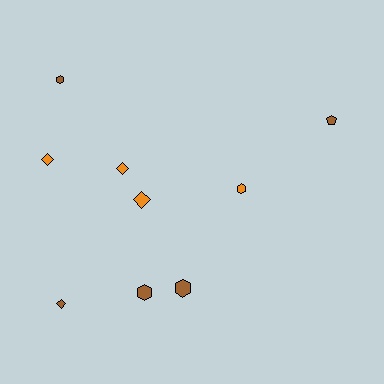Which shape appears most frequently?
Hexagon, with 4 objects.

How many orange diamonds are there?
There are 3 orange diamonds.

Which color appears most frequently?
Brown, with 5 objects.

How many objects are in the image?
There are 9 objects.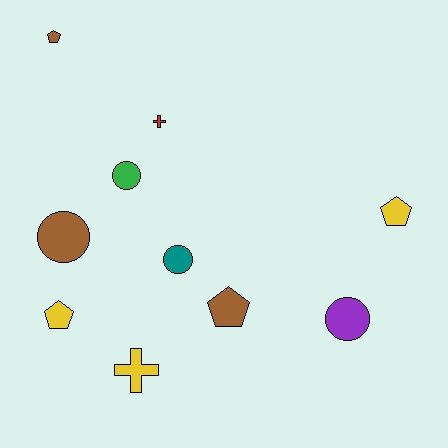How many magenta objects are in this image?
There are no magenta objects.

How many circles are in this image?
There are 4 circles.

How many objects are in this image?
There are 10 objects.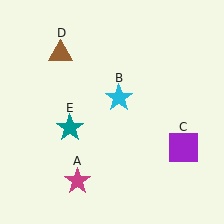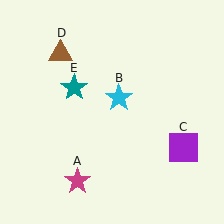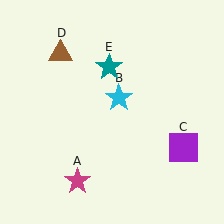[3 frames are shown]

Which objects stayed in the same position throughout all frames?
Magenta star (object A) and cyan star (object B) and purple square (object C) and brown triangle (object D) remained stationary.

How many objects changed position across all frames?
1 object changed position: teal star (object E).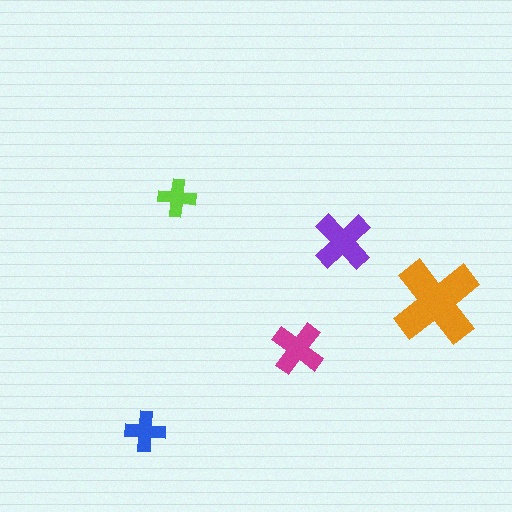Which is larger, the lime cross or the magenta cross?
The magenta one.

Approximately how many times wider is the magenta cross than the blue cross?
About 1.5 times wider.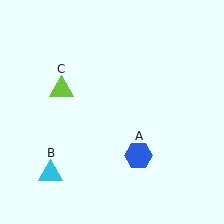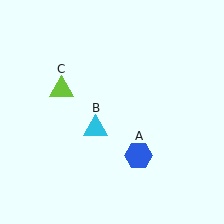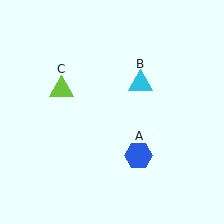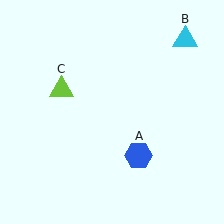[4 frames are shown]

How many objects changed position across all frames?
1 object changed position: cyan triangle (object B).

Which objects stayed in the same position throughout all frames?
Blue hexagon (object A) and lime triangle (object C) remained stationary.